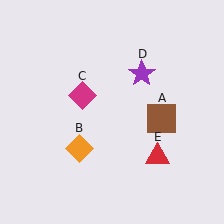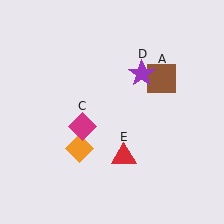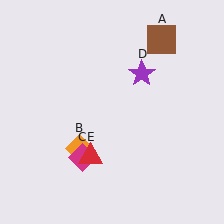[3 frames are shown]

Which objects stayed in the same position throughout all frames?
Orange diamond (object B) and purple star (object D) remained stationary.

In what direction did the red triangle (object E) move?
The red triangle (object E) moved left.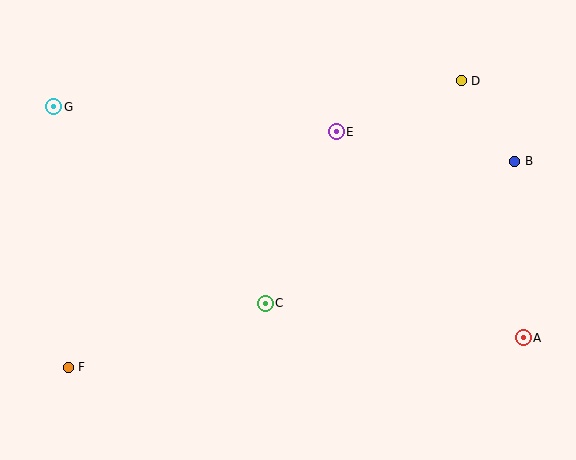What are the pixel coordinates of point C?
Point C is at (265, 303).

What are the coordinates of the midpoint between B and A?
The midpoint between B and A is at (519, 249).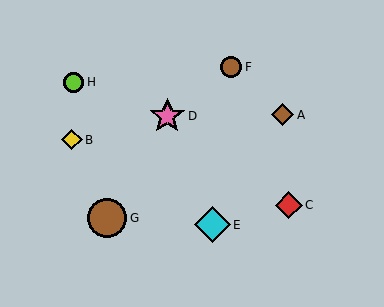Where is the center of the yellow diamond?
The center of the yellow diamond is at (72, 140).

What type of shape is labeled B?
Shape B is a yellow diamond.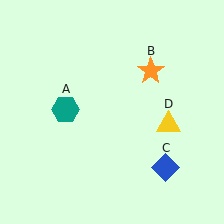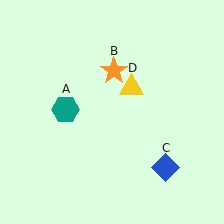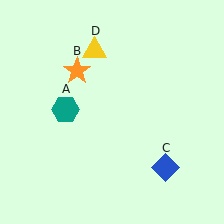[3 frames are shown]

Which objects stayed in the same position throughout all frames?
Teal hexagon (object A) and blue diamond (object C) remained stationary.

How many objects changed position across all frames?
2 objects changed position: orange star (object B), yellow triangle (object D).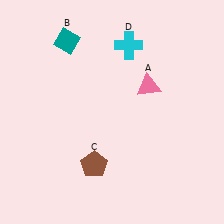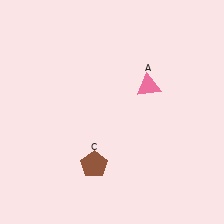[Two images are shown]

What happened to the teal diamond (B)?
The teal diamond (B) was removed in Image 2. It was in the top-left area of Image 1.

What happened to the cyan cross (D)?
The cyan cross (D) was removed in Image 2. It was in the top-right area of Image 1.